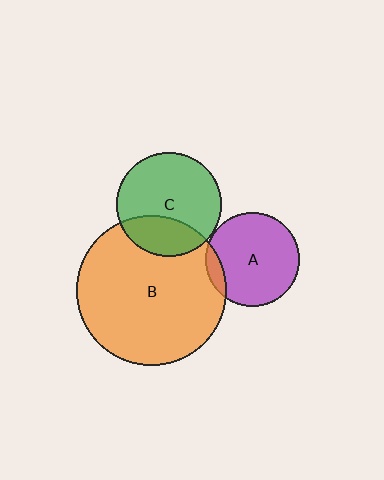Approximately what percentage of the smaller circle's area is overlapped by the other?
Approximately 10%.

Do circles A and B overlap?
Yes.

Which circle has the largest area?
Circle B (orange).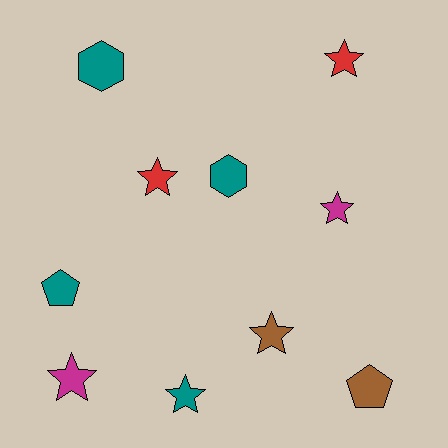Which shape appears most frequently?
Star, with 6 objects.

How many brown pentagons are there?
There is 1 brown pentagon.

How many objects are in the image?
There are 10 objects.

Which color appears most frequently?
Teal, with 4 objects.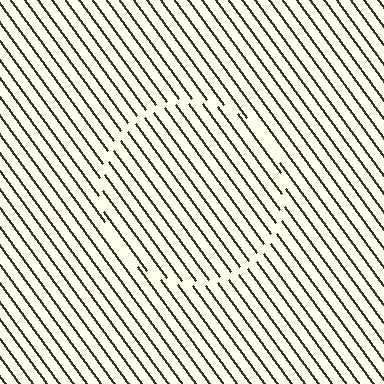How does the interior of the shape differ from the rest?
The interior of the shape contains the same grating, shifted by half a period — the contour is defined by the phase discontinuity where line-ends from the inner and outer gratings abut.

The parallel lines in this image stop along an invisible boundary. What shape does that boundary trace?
An illusory circle. The interior of the shape contains the same grating, shifted by half a period — the contour is defined by the phase discontinuity where line-ends from the inner and outer gratings abut.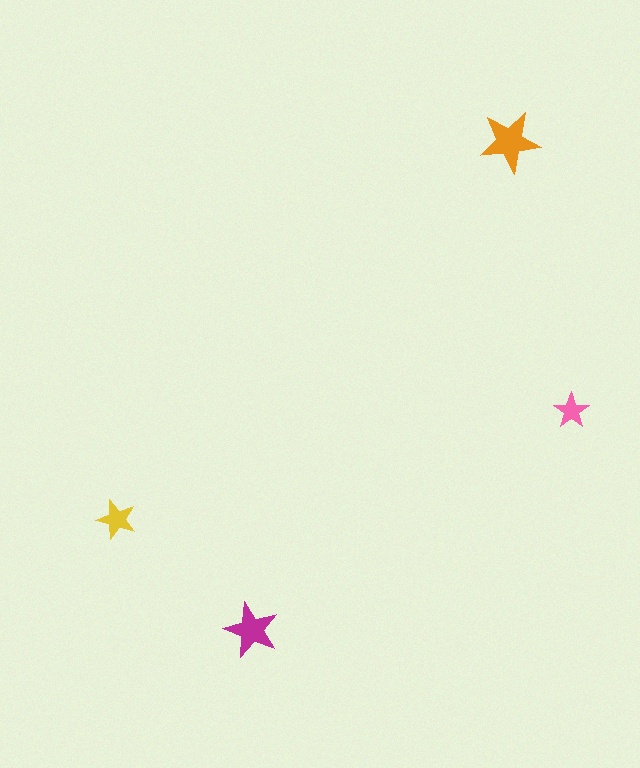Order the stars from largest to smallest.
the orange one, the magenta one, the yellow one, the pink one.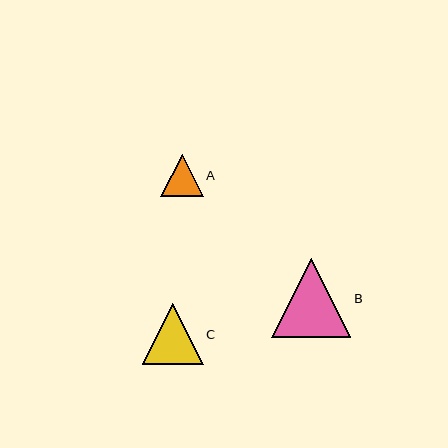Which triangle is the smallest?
Triangle A is the smallest with a size of approximately 42 pixels.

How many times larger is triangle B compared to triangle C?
Triangle B is approximately 1.3 times the size of triangle C.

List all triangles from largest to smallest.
From largest to smallest: B, C, A.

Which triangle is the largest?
Triangle B is the largest with a size of approximately 79 pixels.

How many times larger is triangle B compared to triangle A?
Triangle B is approximately 1.9 times the size of triangle A.